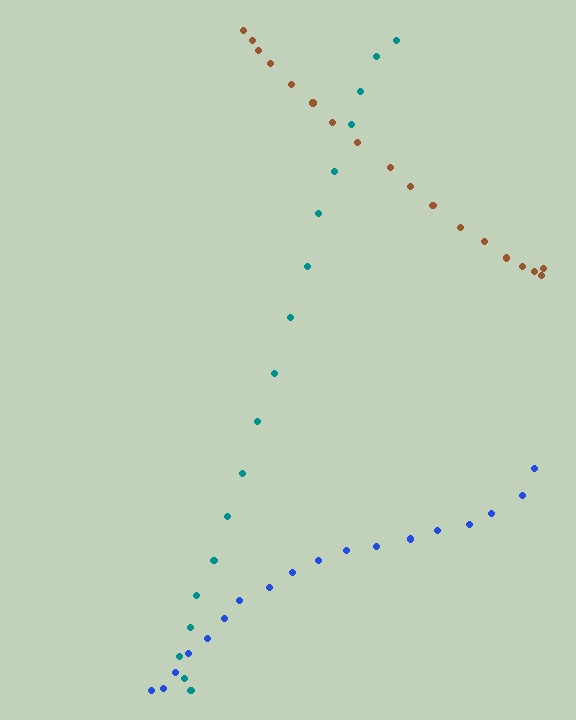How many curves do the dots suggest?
There are 3 distinct paths.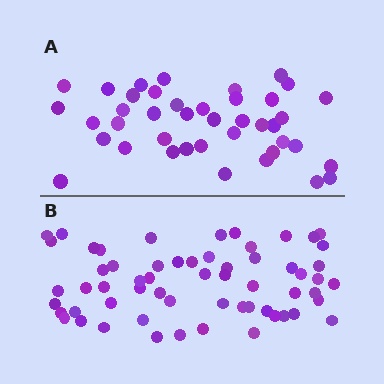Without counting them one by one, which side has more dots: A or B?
Region B (the bottom region) has more dots.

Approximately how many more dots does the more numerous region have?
Region B has approximately 20 more dots than region A.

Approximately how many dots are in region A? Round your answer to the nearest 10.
About 40 dots. (The exact count is 41, which rounds to 40.)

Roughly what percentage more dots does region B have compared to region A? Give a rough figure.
About 45% more.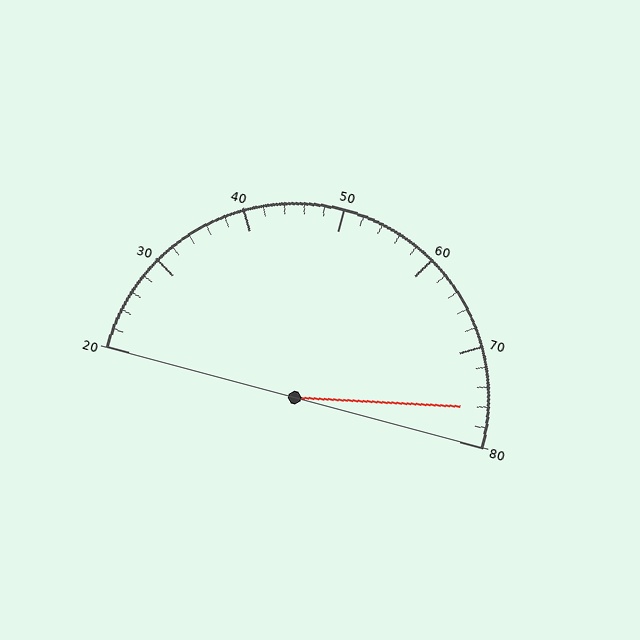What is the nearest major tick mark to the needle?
The nearest major tick mark is 80.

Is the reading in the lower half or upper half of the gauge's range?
The reading is in the upper half of the range (20 to 80).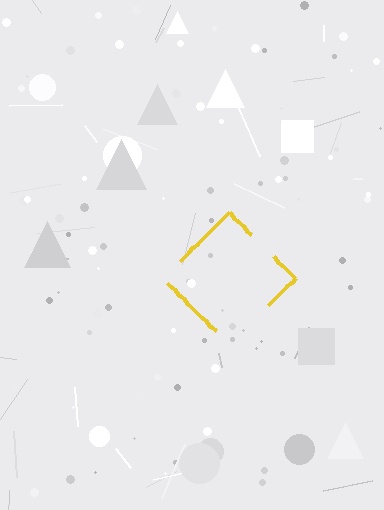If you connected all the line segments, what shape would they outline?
They would outline a diamond.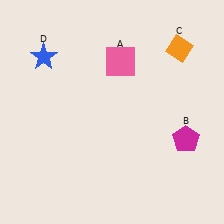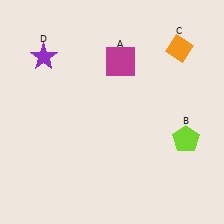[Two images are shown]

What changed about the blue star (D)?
In Image 1, D is blue. In Image 2, it changed to purple.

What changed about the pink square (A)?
In Image 1, A is pink. In Image 2, it changed to magenta.